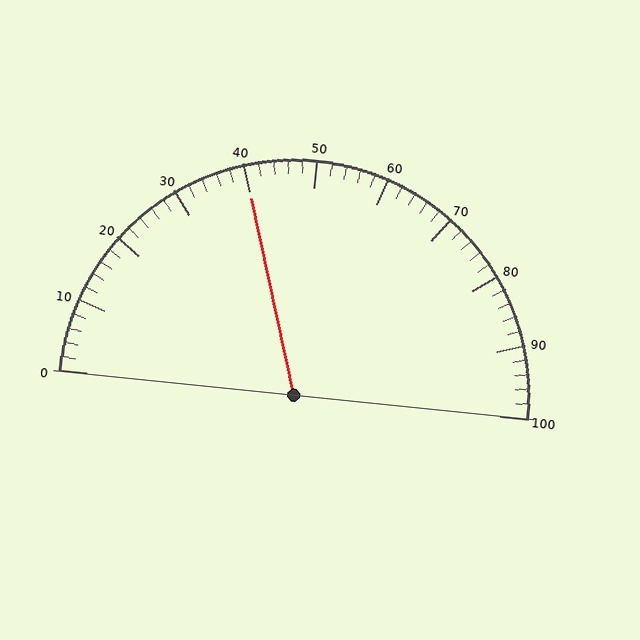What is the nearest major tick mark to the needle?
The nearest major tick mark is 40.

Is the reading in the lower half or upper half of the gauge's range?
The reading is in the lower half of the range (0 to 100).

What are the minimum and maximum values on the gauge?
The gauge ranges from 0 to 100.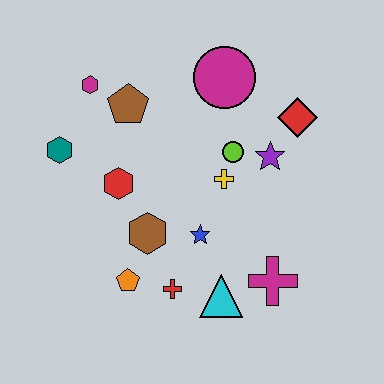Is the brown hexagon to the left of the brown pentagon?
No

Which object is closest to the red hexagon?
The brown hexagon is closest to the red hexagon.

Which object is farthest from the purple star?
The teal hexagon is farthest from the purple star.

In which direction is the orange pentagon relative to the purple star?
The orange pentagon is to the left of the purple star.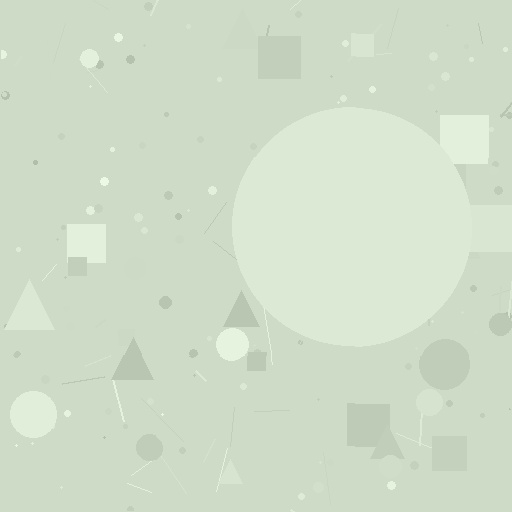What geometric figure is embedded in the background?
A circle is embedded in the background.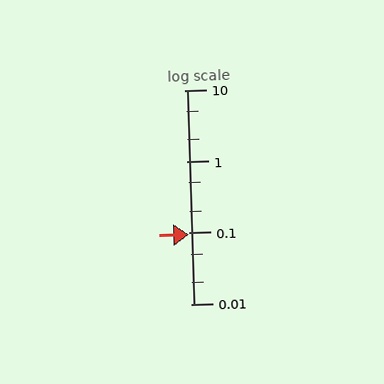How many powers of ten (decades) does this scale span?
The scale spans 3 decades, from 0.01 to 10.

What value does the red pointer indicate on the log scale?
The pointer indicates approximately 0.093.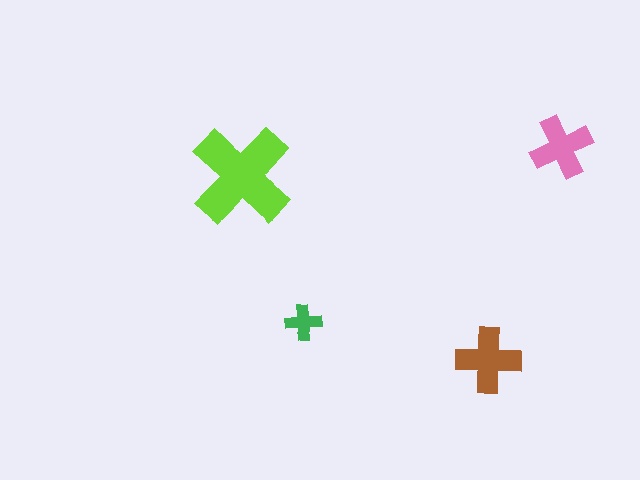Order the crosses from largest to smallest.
the lime one, the brown one, the pink one, the green one.